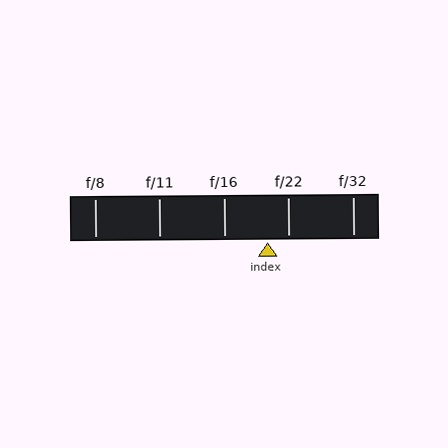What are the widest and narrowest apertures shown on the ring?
The widest aperture shown is f/8 and the narrowest is f/32.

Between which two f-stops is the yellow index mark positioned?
The index mark is between f/16 and f/22.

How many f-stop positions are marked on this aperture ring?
There are 5 f-stop positions marked.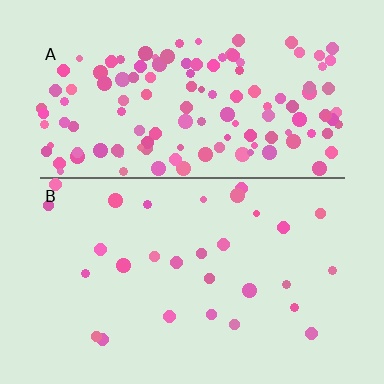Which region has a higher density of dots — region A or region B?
A (the top).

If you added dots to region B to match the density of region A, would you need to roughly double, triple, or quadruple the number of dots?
Approximately quadruple.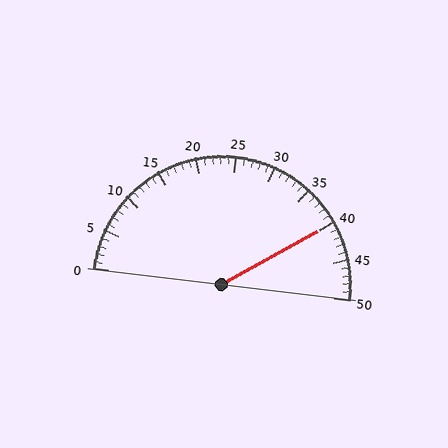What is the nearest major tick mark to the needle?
The nearest major tick mark is 40.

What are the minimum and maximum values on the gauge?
The gauge ranges from 0 to 50.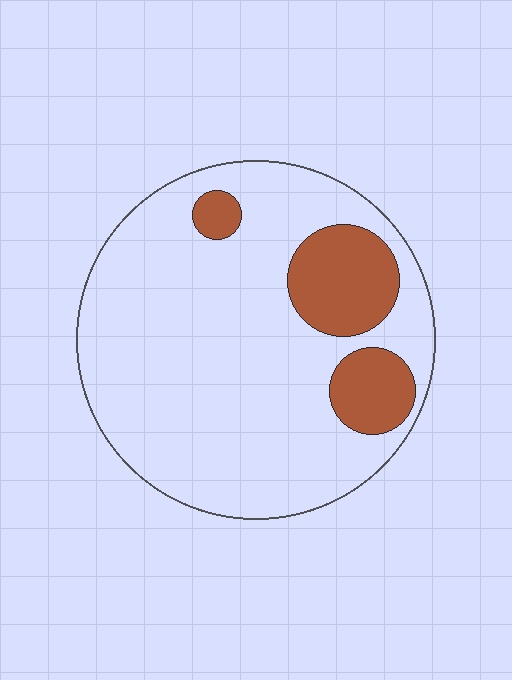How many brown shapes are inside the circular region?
3.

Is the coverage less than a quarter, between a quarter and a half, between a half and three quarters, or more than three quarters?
Less than a quarter.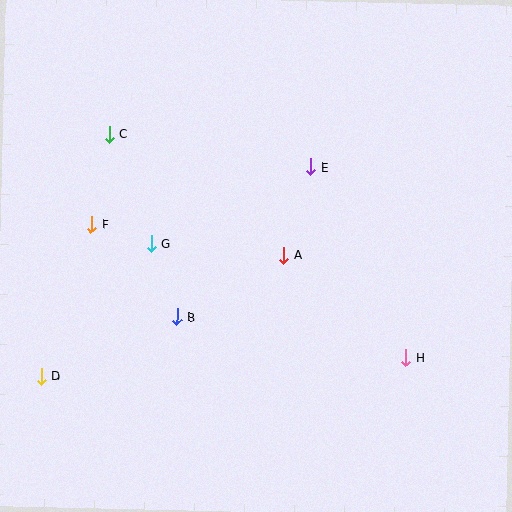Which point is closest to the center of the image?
Point A at (284, 255) is closest to the center.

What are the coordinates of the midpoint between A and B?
The midpoint between A and B is at (230, 286).